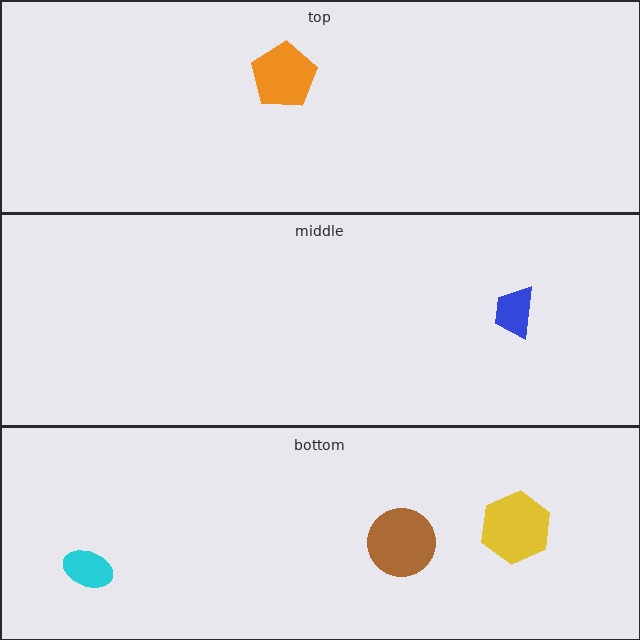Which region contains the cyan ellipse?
The bottom region.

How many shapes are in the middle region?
1.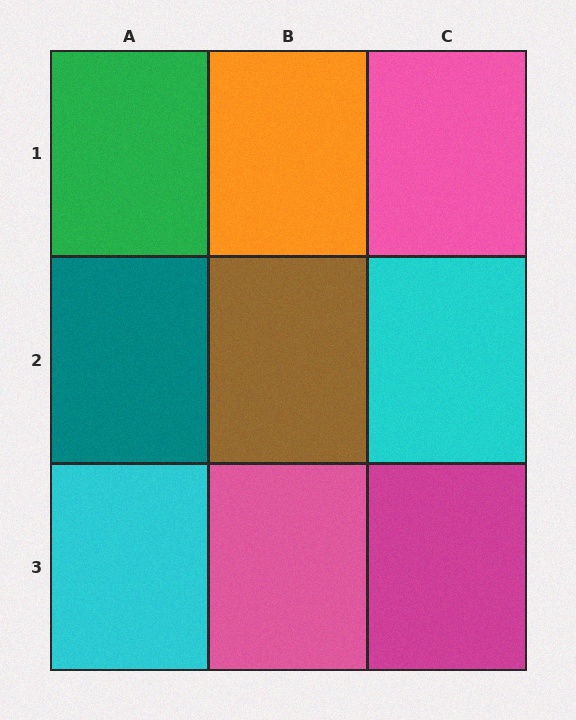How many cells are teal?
1 cell is teal.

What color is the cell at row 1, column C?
Pink.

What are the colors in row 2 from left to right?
Teal, brown, cyan.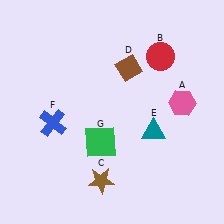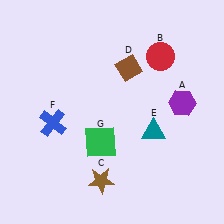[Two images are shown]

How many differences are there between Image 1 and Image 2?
There is 1 difference between the two images.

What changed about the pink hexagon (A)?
In Image 1, A is pink. In Image 2, it changed to purple.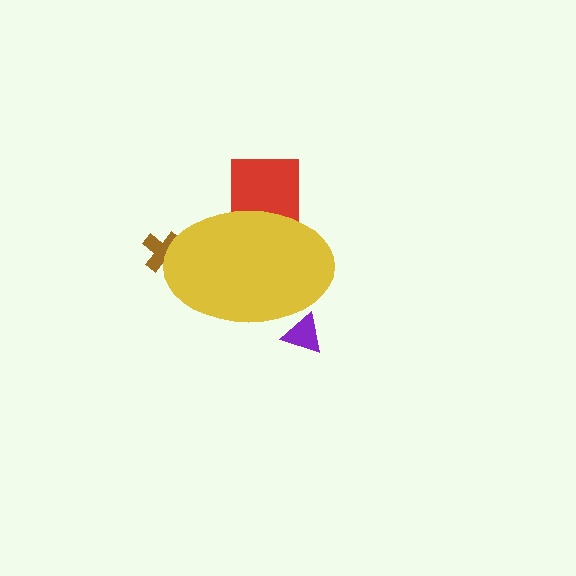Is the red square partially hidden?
Yes, the red square is partially hidden behind the yellow ellipse.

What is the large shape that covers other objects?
A yellow ellipse.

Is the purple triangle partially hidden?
Yes, the purple triangle is partially hidden behind the yellow ellipse.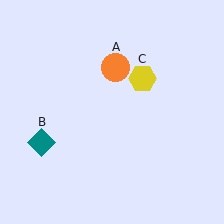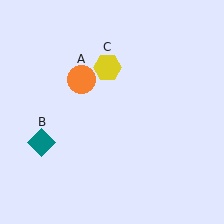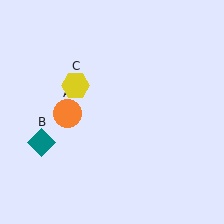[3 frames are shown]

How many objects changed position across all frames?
2 objects changed position: orange circle (object A), yellow hexagon (object C).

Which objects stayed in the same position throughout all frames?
Teal diamond (object B) remained stationary.